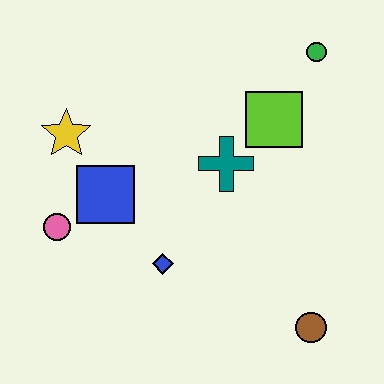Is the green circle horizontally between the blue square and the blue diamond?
No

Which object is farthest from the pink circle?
The green circle is farthest from the pink circle.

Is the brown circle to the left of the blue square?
No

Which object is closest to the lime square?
The teal cross is closest to the lime square.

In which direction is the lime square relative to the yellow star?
The lime square is to the right of the yellow star.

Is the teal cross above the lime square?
No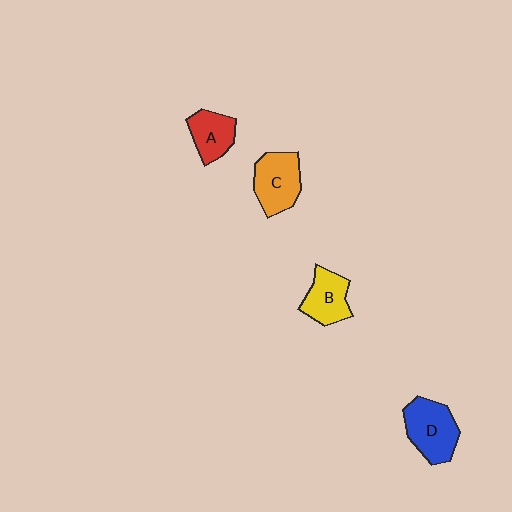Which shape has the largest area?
Shape D (blue).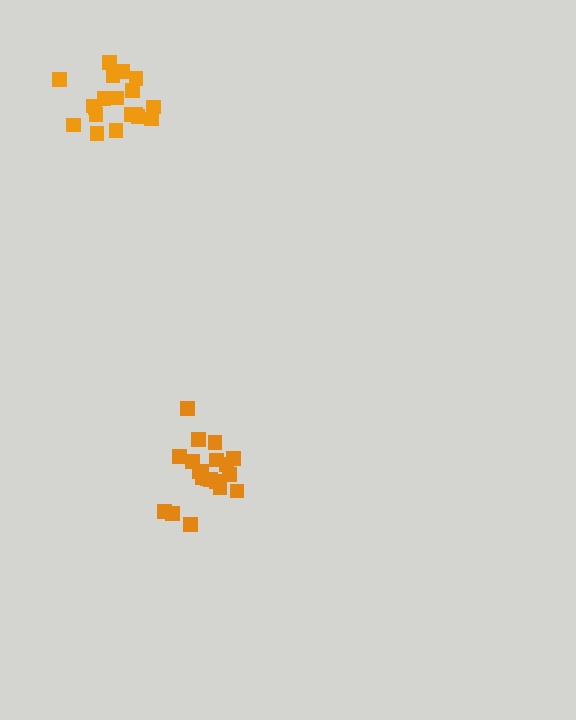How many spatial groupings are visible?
There are 2 spatial groupings.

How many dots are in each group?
Group 1: 19 dots, Group 2: 20 dots (39 total).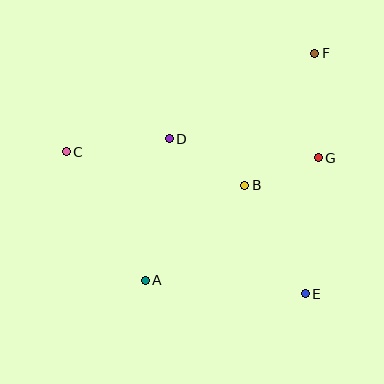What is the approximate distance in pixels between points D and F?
The distance between D and F is approximately 169 pixels.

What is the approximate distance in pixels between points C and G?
The distance between C and G is approximately 252 pixels.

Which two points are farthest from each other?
Points A and F are farthest from each other.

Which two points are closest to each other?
Points B and G are closest to each other.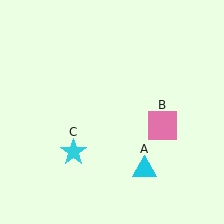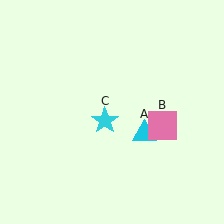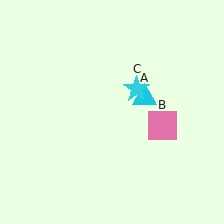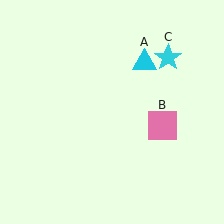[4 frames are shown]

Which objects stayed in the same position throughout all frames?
Pink square (object B) remained stationary.